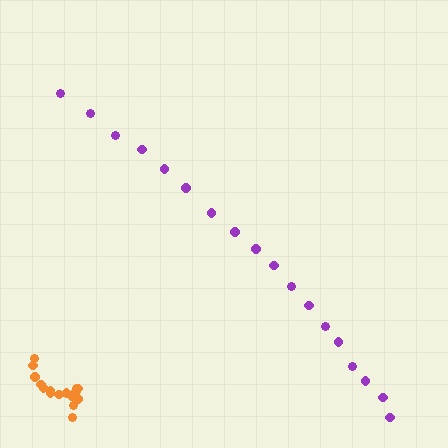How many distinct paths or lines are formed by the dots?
There are 2 distinct paths.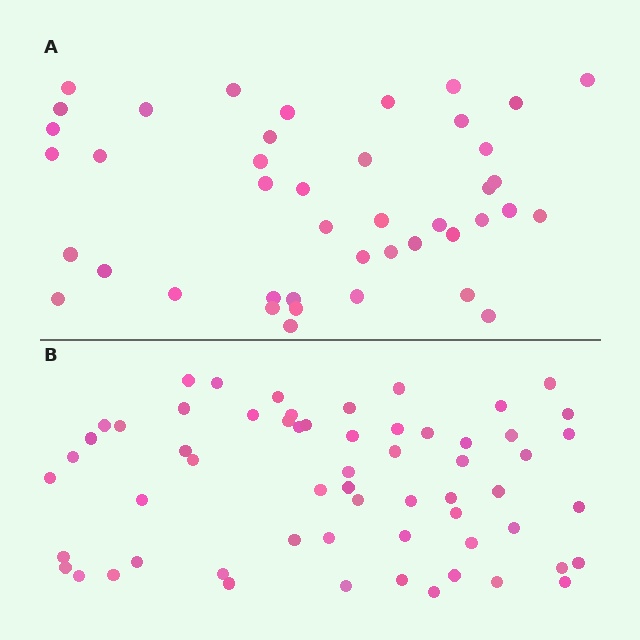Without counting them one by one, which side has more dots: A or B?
Region B (the bottom region) has more dots.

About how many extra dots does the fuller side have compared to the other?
Region B has approximately 15 more dots than region A.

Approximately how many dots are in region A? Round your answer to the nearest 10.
About 40 dots. (The exact count is 43, which rounds to 40.)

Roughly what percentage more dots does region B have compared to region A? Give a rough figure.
About 40% more.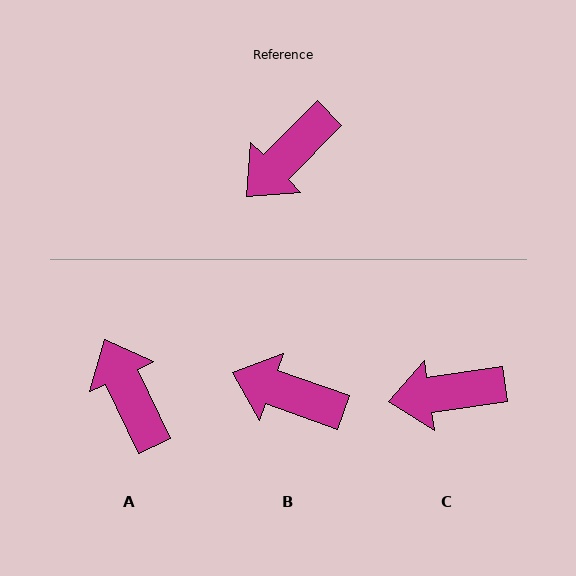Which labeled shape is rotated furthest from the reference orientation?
A, about 110 degrees away.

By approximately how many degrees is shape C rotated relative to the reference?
Approximately 37 degrees clockwise.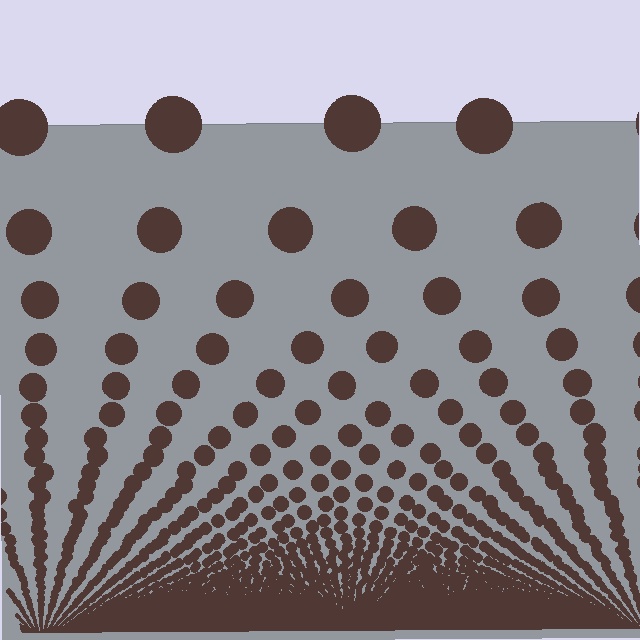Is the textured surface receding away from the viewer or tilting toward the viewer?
The surface appears to tilt toward the viewer. Texture elements get larger and sparser toward the top.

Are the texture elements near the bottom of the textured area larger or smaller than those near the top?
Smaller. The gradient is inverted — elements near the bottom are smaller and denser.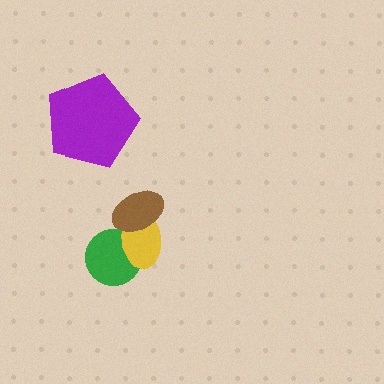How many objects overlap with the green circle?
1 object overlaps with the green circle.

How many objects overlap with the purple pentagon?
0 objects overlap with the purple pentagon.